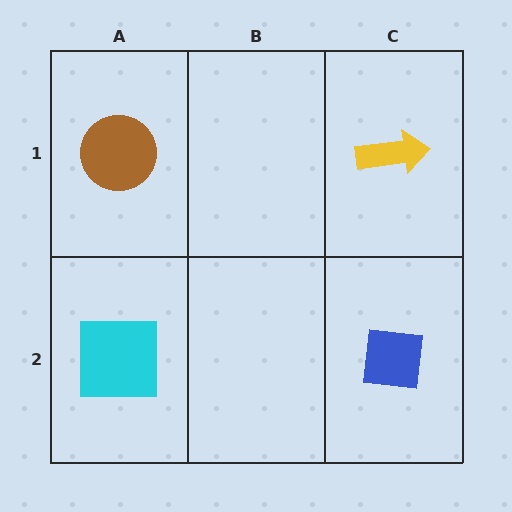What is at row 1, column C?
A yellow arrow.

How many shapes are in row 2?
2 shapes.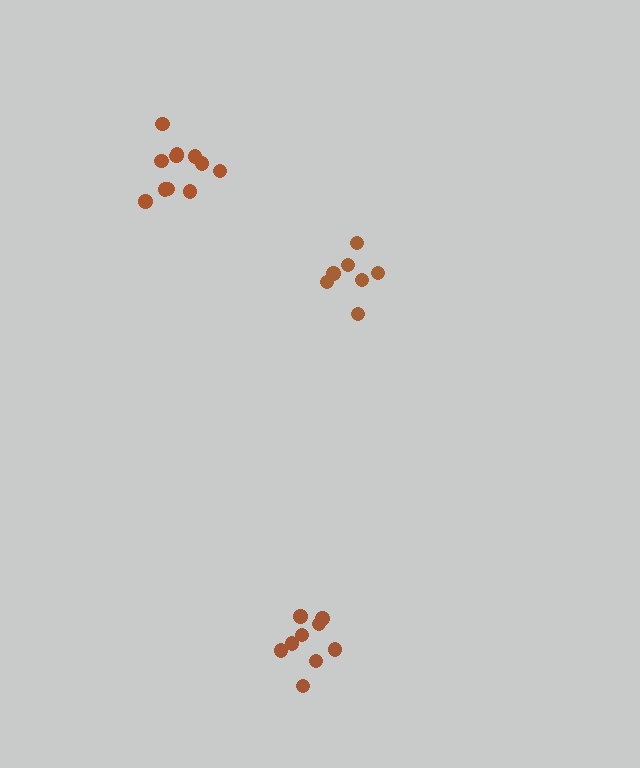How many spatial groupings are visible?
There are 3 spatial groupings.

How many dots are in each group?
Group 1: 7 dots, Group 2: 9 dots, Group 3: 12 dots (28 total).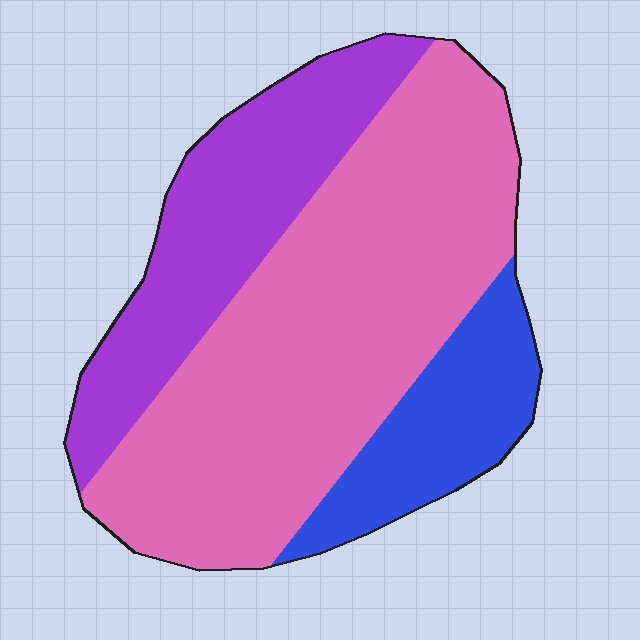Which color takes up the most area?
Pink, at roughly 60%.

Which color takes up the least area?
Blue, at roughly 15%.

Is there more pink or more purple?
Pink.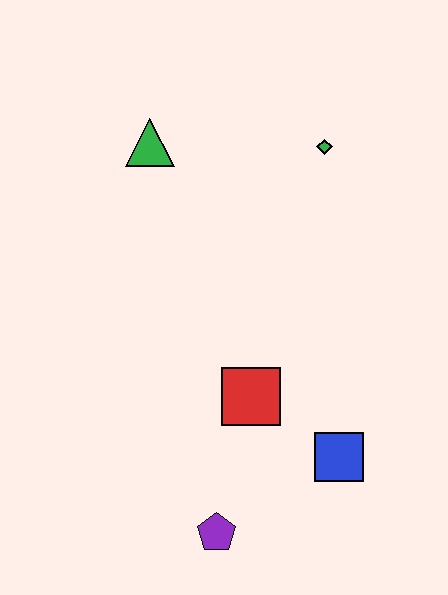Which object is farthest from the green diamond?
The purple pentagon is farthest from the green diamond.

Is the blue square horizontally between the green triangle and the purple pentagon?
No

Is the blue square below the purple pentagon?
No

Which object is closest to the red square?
The blue square is closest to the red square.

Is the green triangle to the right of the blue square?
No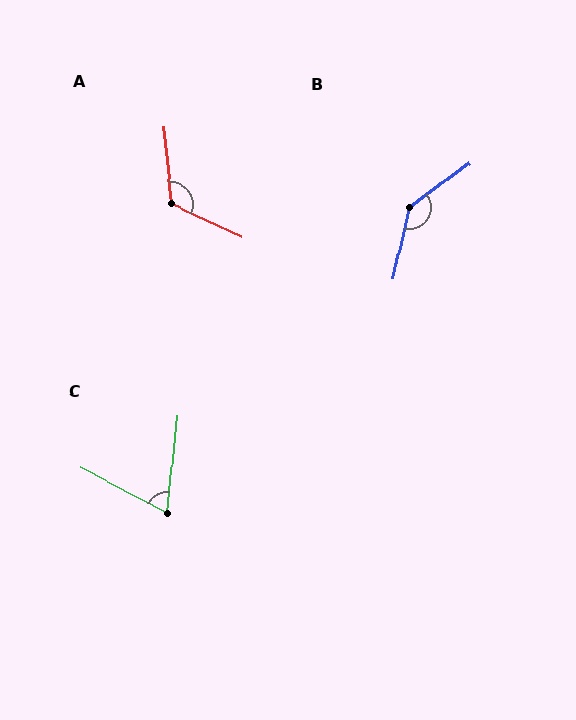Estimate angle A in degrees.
Approximately 121 degrees.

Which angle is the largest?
B, at approximately 139 degrees.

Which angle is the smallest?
C, at approximately 69 degrees.